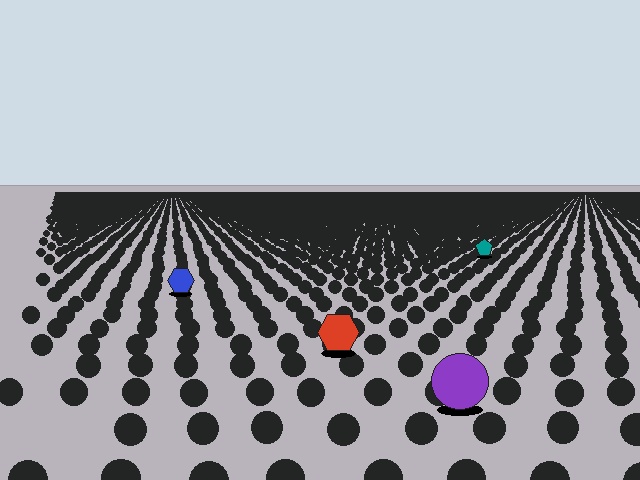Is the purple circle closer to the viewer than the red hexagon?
Yes. The purple circle is closer — you can tell from the texture gradient: the ground texture is coarser near it.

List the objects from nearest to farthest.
From nearest to farthest: the purple circle, the red hexagon, the blue hexagon, the teal pentagon.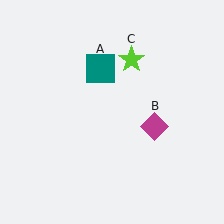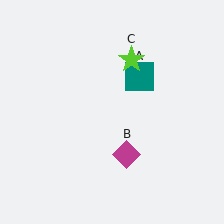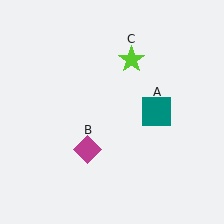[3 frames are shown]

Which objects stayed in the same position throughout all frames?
Lime star (object C) remained stationary.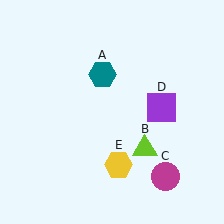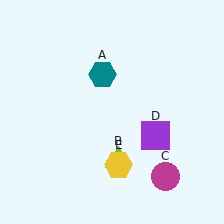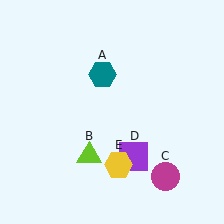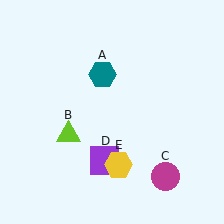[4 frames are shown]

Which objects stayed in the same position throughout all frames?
Teal hexagon (object A) and magenta circle (object C) and yellow hexagon (object E) remained stationary.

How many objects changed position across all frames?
2 objects changed position: lime triangle (object B), purple square (object D).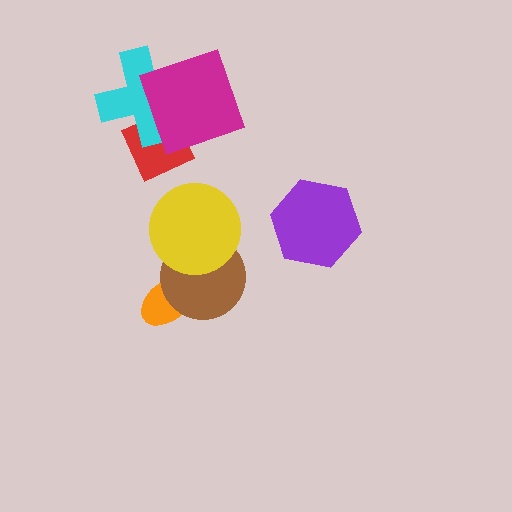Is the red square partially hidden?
Yes, it is partially covered by another shape.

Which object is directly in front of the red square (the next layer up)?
The cyan cross is directly in front of the red square.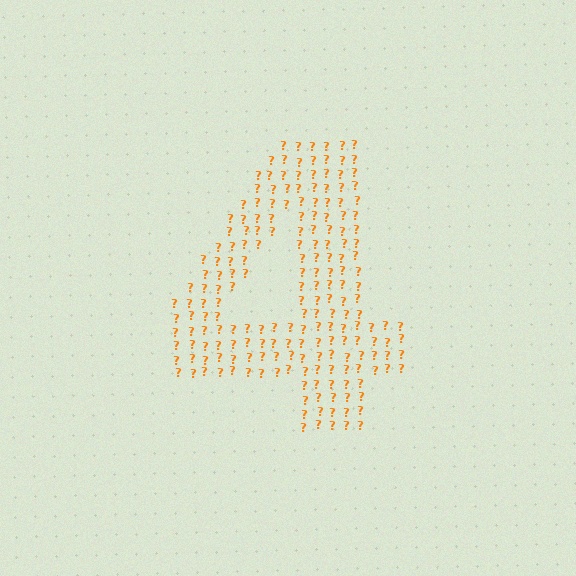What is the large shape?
The large shape is the digit 4.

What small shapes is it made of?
It is made of small question marks.